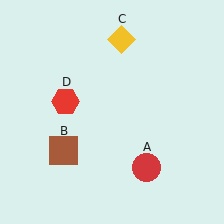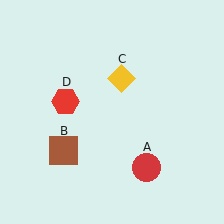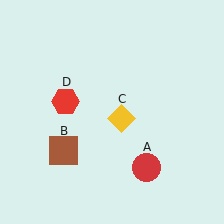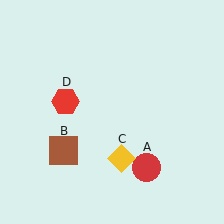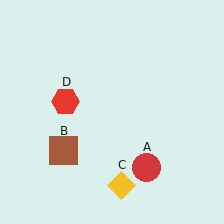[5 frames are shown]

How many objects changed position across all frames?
1 object changed position: yellow diamond (object C).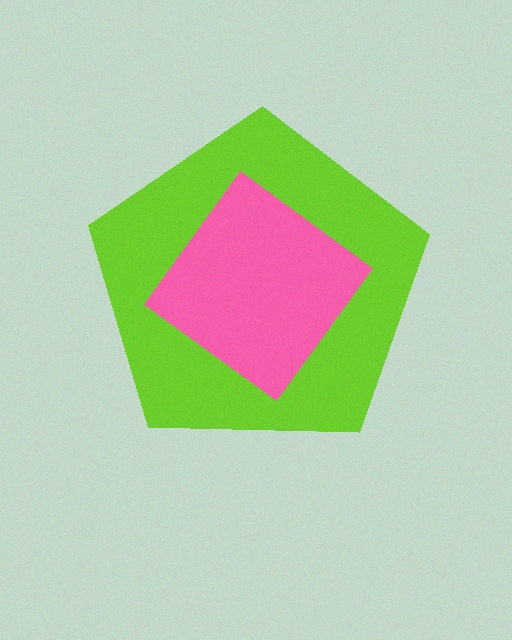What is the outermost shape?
The lime pentagon.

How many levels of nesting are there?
2.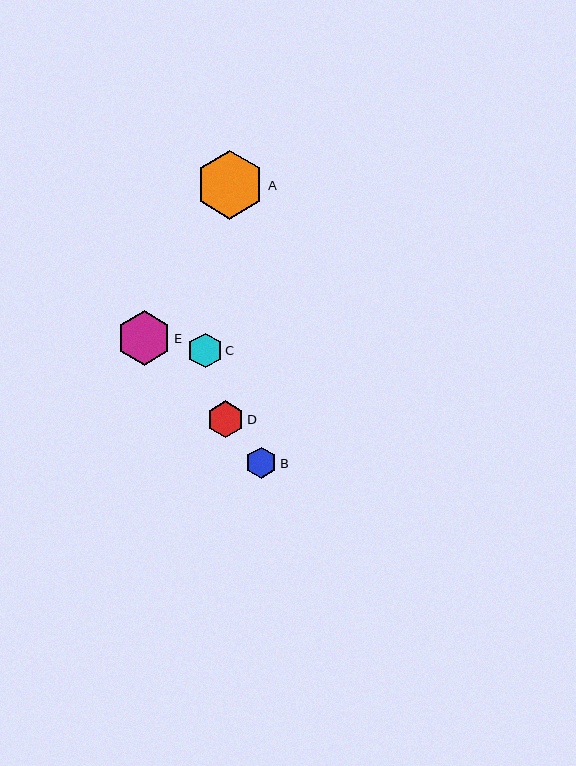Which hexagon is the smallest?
Hexagon B is the smallest with a size of approximately 31 pixels.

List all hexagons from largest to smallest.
From largest to smallest: A, E, D, C, B.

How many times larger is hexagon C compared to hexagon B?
Hexagon C is approximately 1.1 times the size of hexagon B.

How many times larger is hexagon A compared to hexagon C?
Hexagon A is approximately 2.0 times the size of hexagon C.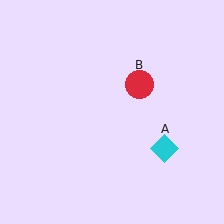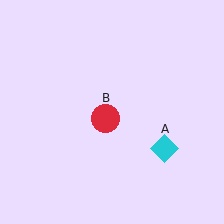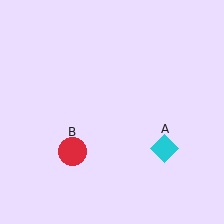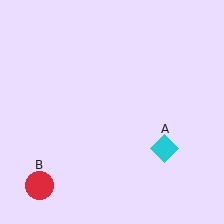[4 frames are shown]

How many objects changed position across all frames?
1 object changed position: red circle (object B).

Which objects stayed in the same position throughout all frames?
Cyan diamond (object A) remained stationary.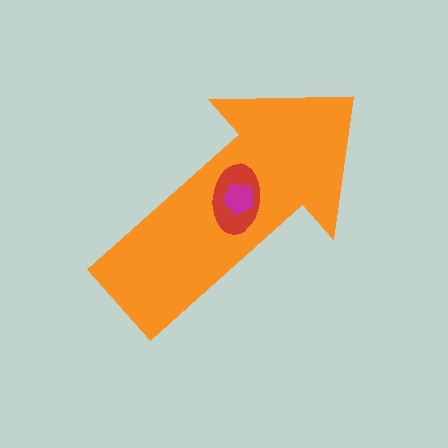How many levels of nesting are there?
3.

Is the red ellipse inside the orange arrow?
Yes.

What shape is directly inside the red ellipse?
The magenta pentagon.